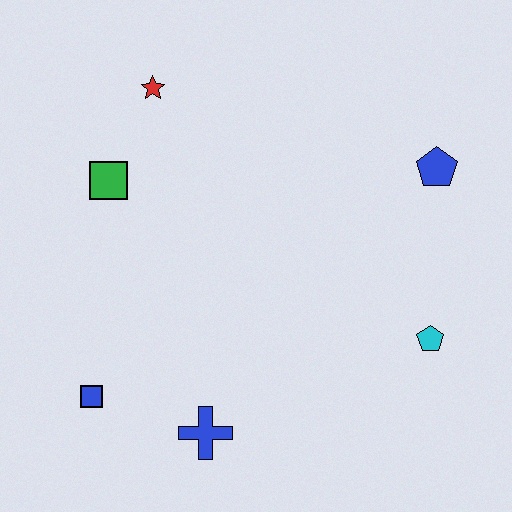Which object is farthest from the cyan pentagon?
The red star is farthest from the cyan pentagon.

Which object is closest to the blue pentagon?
The cyan pentagon is closest to the blue pentagon.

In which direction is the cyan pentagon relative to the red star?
The cyan pentagon is to the right of the red star.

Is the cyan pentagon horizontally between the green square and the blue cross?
No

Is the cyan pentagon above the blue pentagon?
No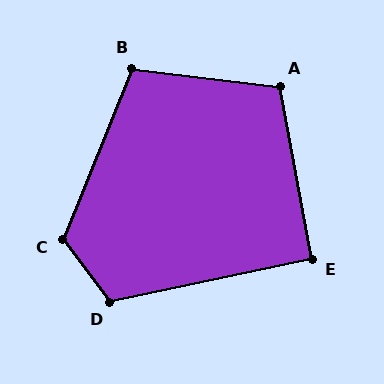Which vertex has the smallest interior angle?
E, at approximately 91 degrees.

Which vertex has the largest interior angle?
C, at approximately 121 degrees.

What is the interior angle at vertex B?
Approximately 105 degrees (obtuse).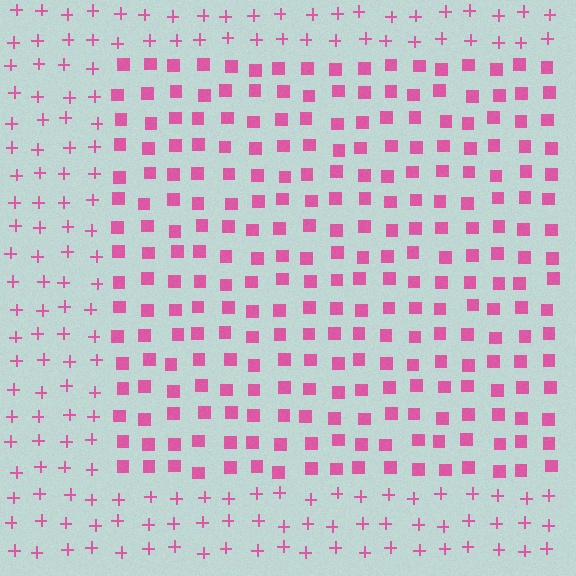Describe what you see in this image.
The image is filled with small pink elements arranged in a uniform grid. A rectangle-shaped region contains squares, while the surrounding area contains plus signs. The boundary is defined purely by the change in element shape.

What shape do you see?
I see a rectangle.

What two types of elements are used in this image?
The image uses squares inside the rectangle region and plus signs outside it.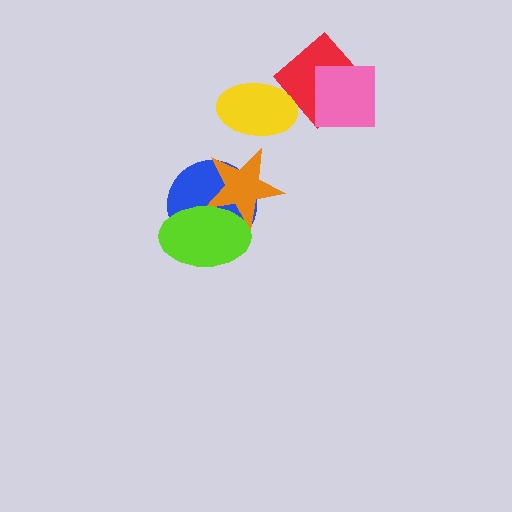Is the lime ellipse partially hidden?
No, no other shape covers it.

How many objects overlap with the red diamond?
1 object overlaps with the red diamond.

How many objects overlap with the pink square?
1 object overlaps with the pink square.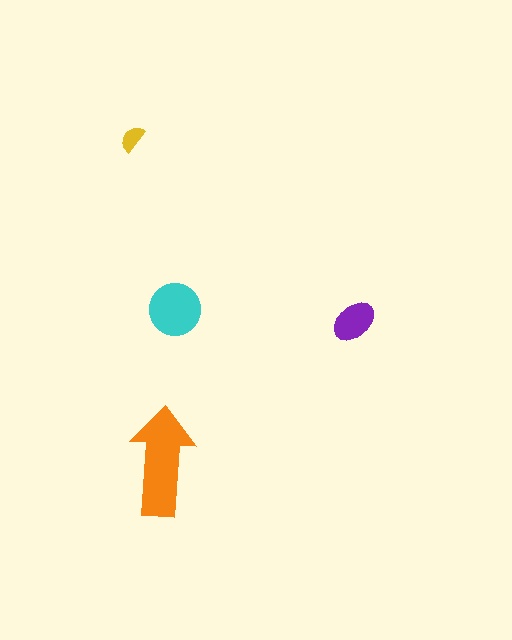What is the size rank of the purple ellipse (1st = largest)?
3rd.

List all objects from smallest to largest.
The yellow semicircle, the purple ellipse, the cyan circle, the orange arrow.